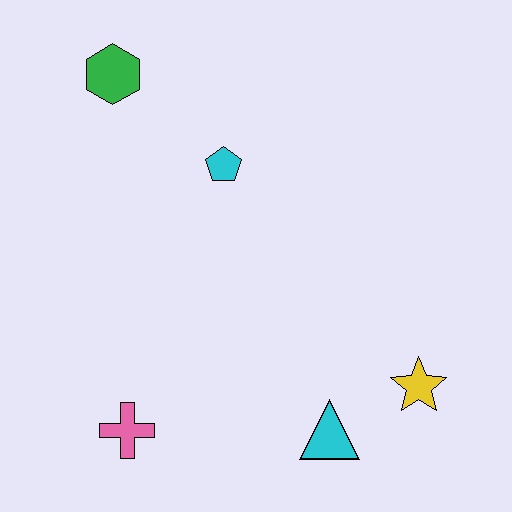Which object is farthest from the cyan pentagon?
The yellow star is farthest from the cyan pentagon.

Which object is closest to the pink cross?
The cyan triangle is closest to the pink cross.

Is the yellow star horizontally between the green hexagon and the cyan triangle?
No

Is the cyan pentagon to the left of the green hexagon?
No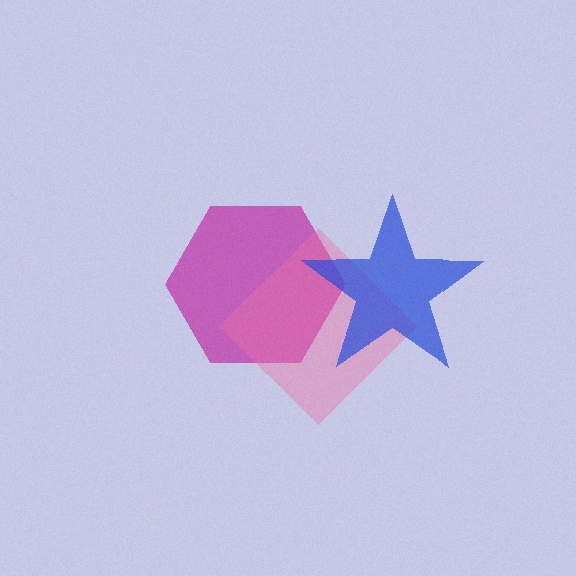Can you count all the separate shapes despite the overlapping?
Yes, there are 3 separate shapes.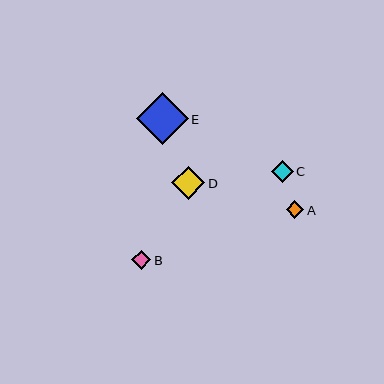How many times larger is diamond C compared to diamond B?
Diamond C is approximately 1.2 times the size of diamond B.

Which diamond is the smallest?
Diamond A is the smallest with a size of approximately 18 pixels.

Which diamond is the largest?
Diamond E is the largest with a size of approximately 52 pixels.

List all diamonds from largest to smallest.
From largest to smallest: E, D, C, B, A.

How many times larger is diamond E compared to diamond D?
Diamond E is approximately 1.6 times the size of diamond D.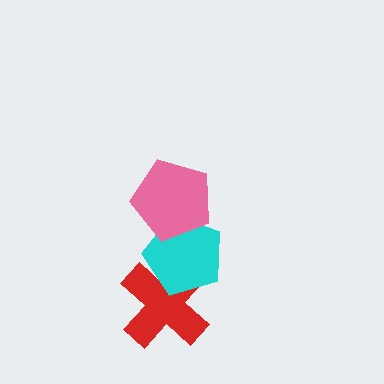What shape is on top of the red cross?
The cyan pentagon is on top of the red cross.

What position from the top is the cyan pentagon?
The cyan pentagon is 2nd from the top.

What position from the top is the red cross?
The red cross is 3rd from the top.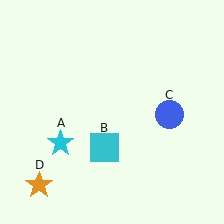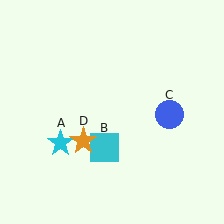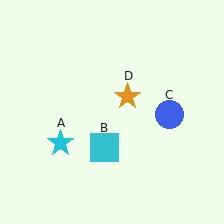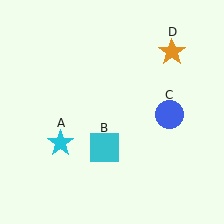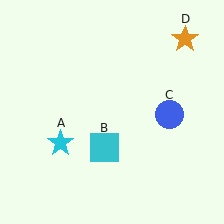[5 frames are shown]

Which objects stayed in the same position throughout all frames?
Cyan star (object A) and cyan square (object B) and blue circle (object C) remained stationary.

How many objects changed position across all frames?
1 object changed position: orange star (object D).